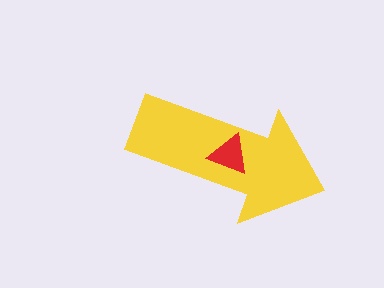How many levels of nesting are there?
2.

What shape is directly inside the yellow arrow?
The red triangle.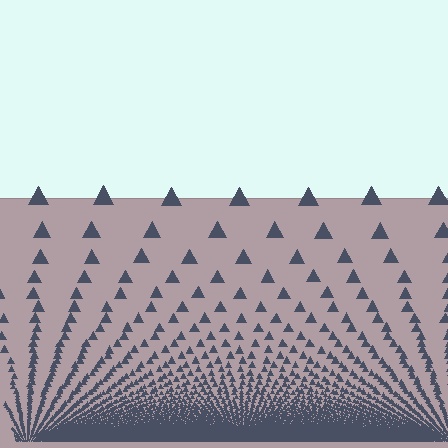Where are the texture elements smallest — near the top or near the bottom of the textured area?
Near the bottom.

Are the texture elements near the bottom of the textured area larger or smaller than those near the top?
Smaller. The gradient is inverted — elements near the bottom are smaller and denser.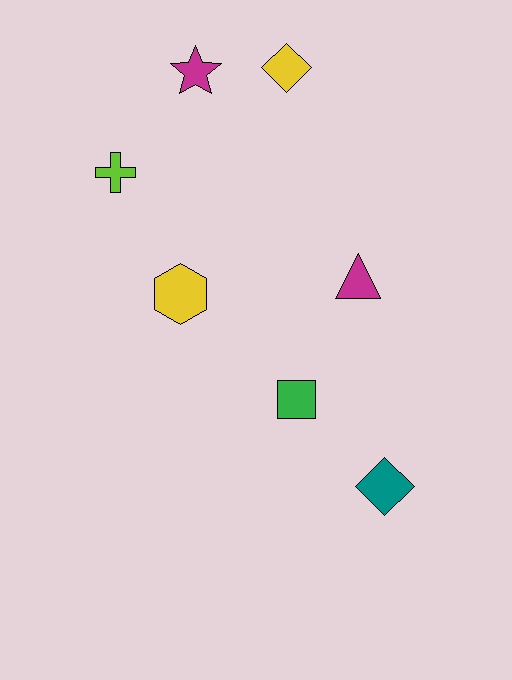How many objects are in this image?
There are 7 objects.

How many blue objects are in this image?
There are no blue objects.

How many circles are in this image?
There are no circles.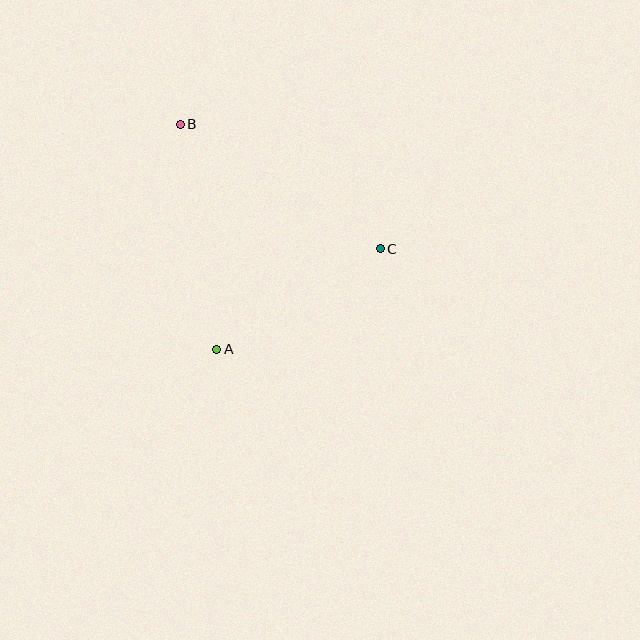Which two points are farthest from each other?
Points B and C are farthest from each other.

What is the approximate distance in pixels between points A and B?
The distance between A and B is approximately 228 pixels.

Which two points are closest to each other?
Points A and C are closest to each other.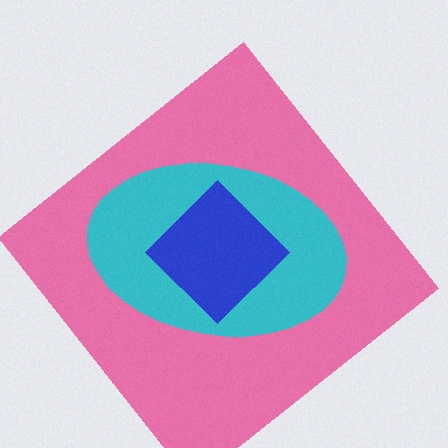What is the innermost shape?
The blue diamond.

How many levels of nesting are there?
3.